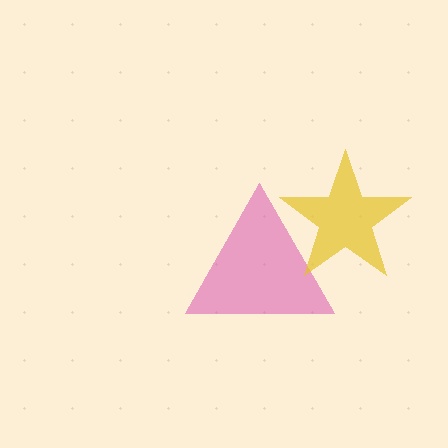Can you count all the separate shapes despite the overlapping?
Yes, there are 2 separate shapes.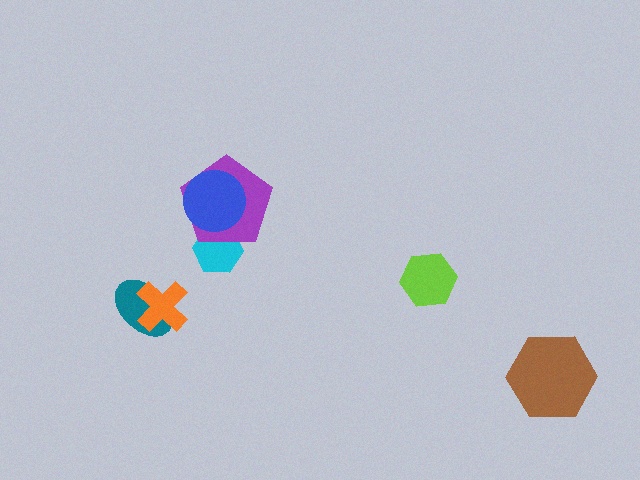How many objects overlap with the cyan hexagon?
2 objects overlap with the cyan hexagon.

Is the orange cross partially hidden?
No, no other shape covers it.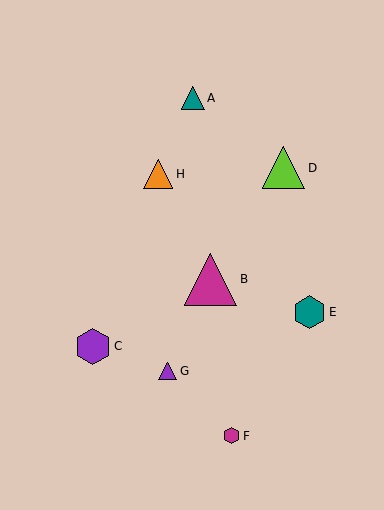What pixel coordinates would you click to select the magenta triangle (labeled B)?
Click at (211, 279) to select the magenta triangle B.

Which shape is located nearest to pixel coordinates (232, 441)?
The magenta hexagon (labeled F) at (232, 436) is nearest to that location.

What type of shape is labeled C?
Shape C is a purple hexagon.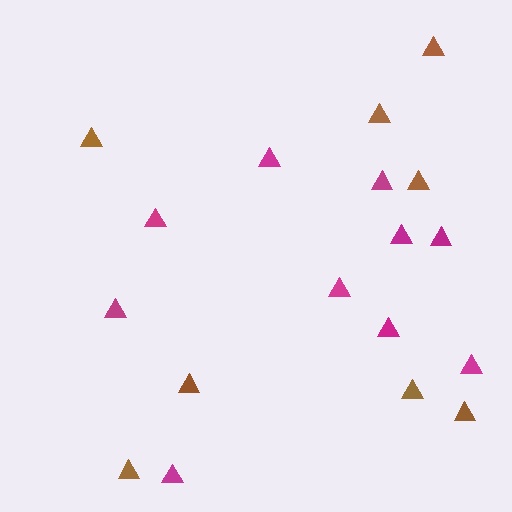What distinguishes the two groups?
There are 2 groups: one group of brown triangles (8) and one group of magenta triangles (10).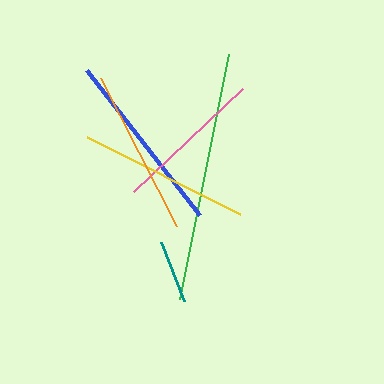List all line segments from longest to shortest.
From longest to shortest: green, blue, yellow, orange, pink, teal.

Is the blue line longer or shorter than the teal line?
The blue line is longer than the teal line.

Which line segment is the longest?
The green line is the longest at approximately 250 pixels.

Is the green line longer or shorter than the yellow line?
The green line is longer than the yellow line.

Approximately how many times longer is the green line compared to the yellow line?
The green line is approximately 1.5 times the length of the yellow line.